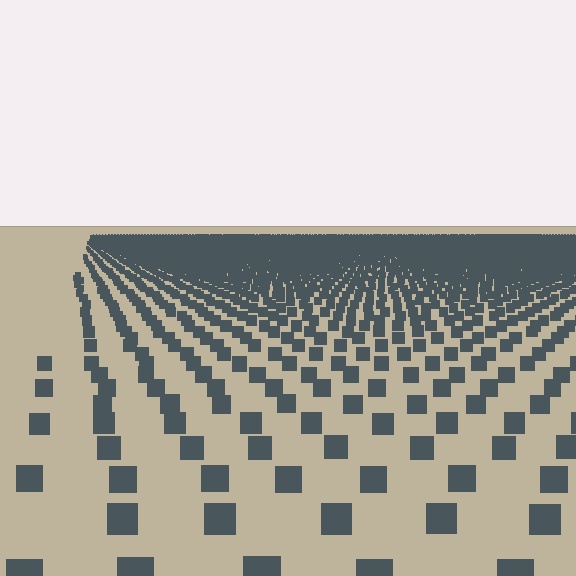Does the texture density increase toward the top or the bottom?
Density increases toward the top.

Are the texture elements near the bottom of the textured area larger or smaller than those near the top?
Larger. Near the bottom, elements are closer to the viewer and appear at a bigger on-screen size.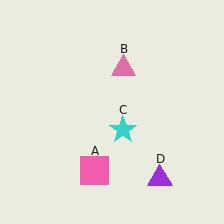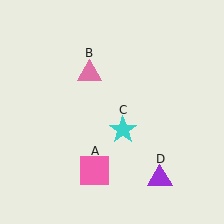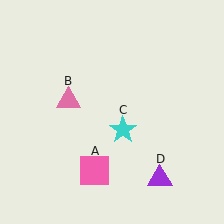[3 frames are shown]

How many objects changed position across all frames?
1 object changed position: pink triangle (object B).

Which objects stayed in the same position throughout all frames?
Pink square (object A) and cyan star (object C) and purple triangle (object D) remained stationary.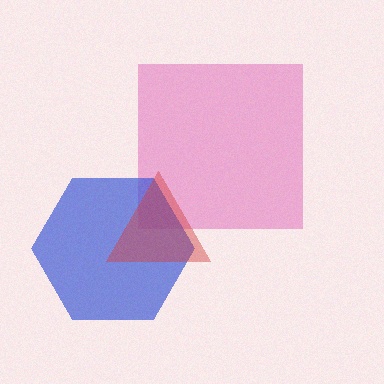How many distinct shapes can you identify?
There are 3 distinct shapes: a pink square, a blue hexagon, a red triangle.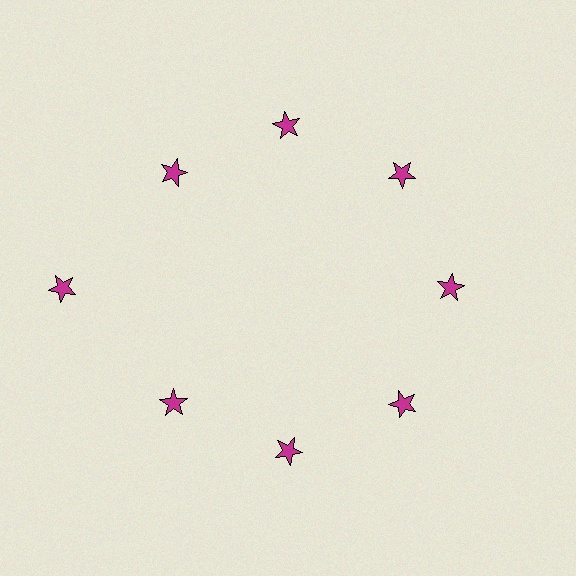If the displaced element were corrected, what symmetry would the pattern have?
It would have 8-fold rotational symmetry — the pattern would map onto itself every 45 degrees.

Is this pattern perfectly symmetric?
No. The 8 magenta stars are arranged in a ring, but one element near the 9 o'clock position is pushed outward from the center, breaking the 8-fold rotational symmetry.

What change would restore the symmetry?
The symmetry would be restored by moving it inward, back onto the ring so that all 8 stars sit at equal angles and equal distance from the center.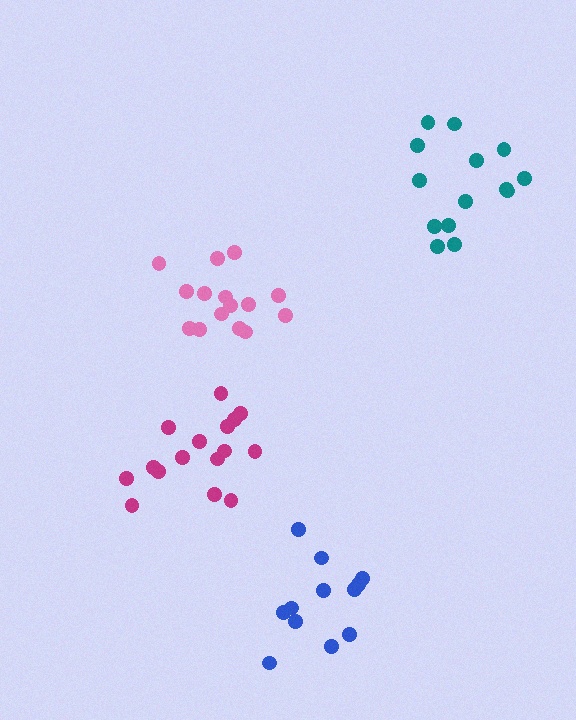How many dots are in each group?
Group 1: 14 dots, Group 2: 12 dots, Group 3: 16 dots, Group 4: 15 dots (57 total).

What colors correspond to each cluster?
The clusters are colored: teal, blue, magenta, pink.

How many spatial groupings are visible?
There are 4 spatial groupings.